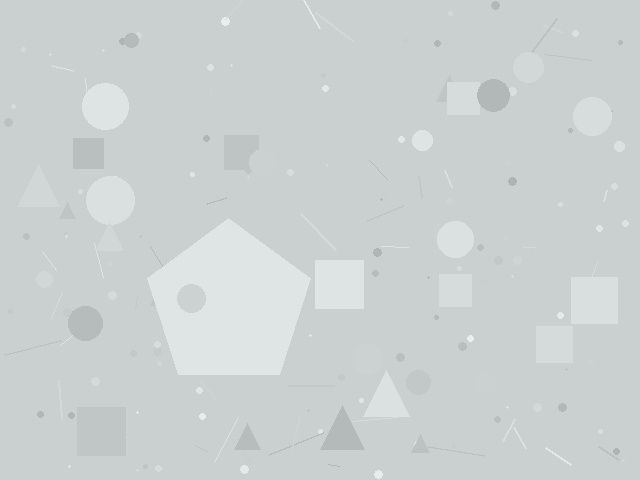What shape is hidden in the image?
A pentagon is hidden in the image.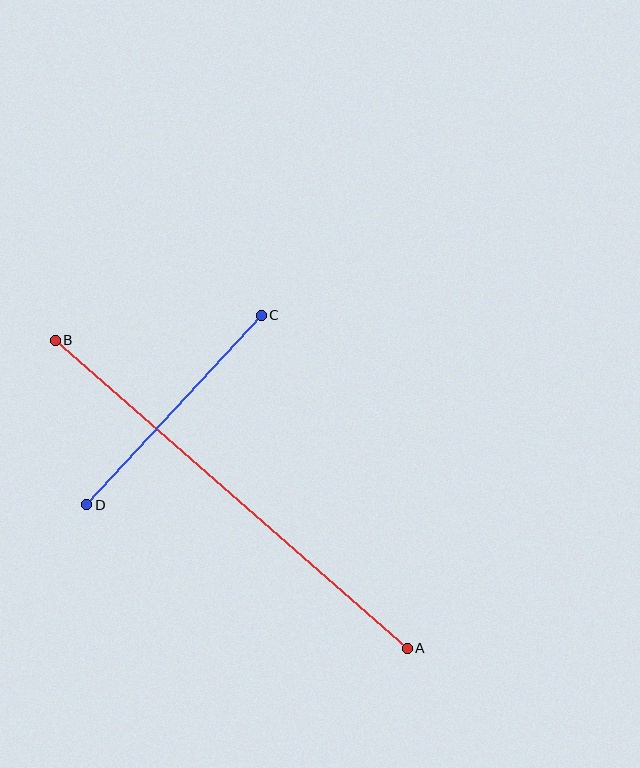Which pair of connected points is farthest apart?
Points A and B are farthest apart.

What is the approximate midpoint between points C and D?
The midpoint is at approximately (174, 410) pixels.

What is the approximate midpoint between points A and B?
The midpoint is at approximately (231, 494) pixels.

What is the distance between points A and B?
The distance is approximately 468 pixels.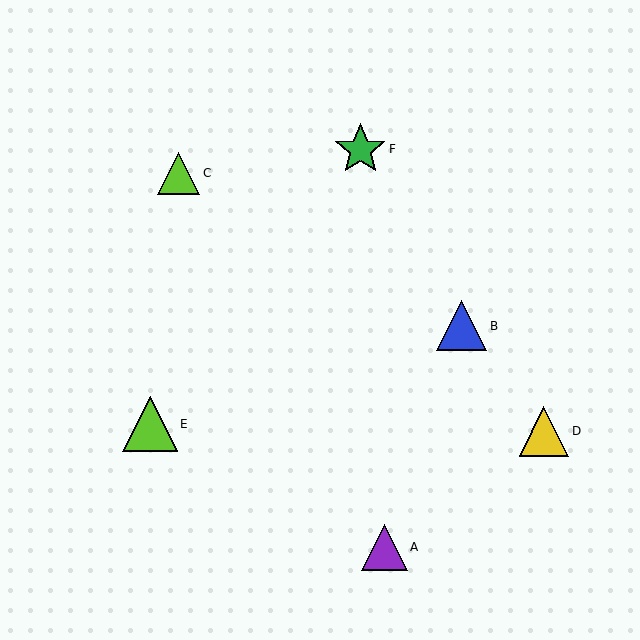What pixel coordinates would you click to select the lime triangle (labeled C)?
Click at (179, 173) to select the lime triangle C.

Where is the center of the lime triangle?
The center of the lime triangle is at (179, 173).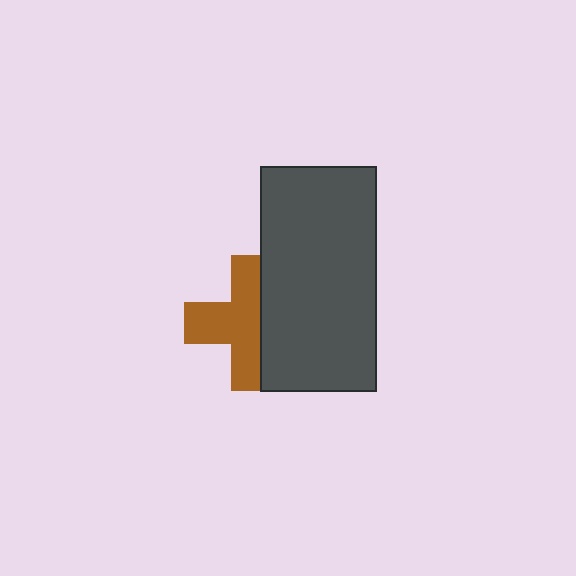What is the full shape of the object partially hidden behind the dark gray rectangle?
The partially hidden object is a brown cross.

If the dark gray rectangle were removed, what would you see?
You would see the complete brown cross.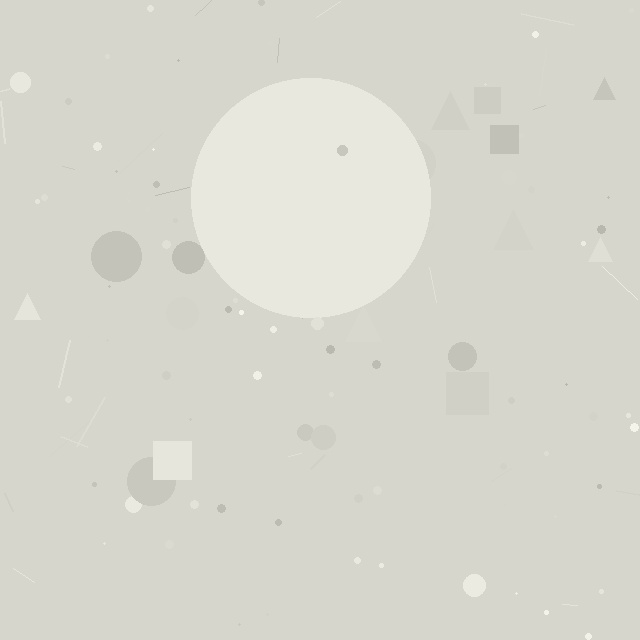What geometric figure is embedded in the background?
A circle is embedded in the background.